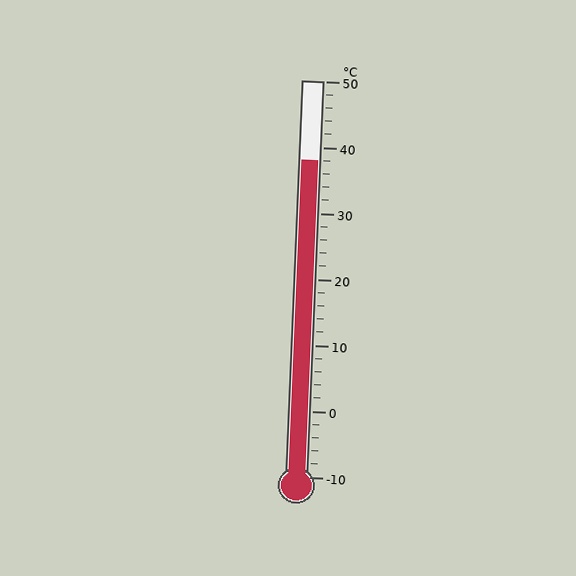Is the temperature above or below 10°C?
The temperature is above 10°C.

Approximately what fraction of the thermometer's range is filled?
The thermometer is filled to approximately 80% of its range.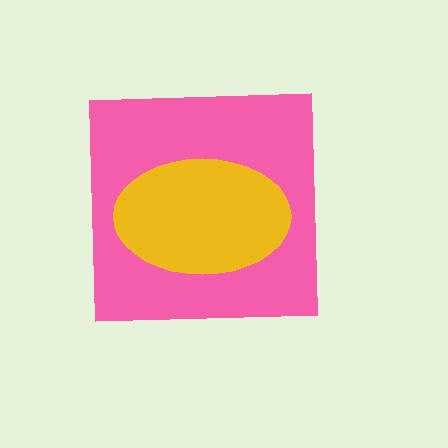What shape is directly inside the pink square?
The yellow ellipse.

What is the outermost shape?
The pink square.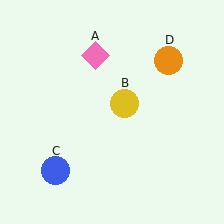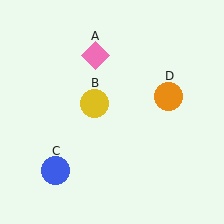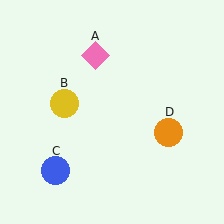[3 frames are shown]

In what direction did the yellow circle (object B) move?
The yellow circle (object B) moved left.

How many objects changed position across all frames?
2 objects changed position: yellow circle (object B), orange circle (object D).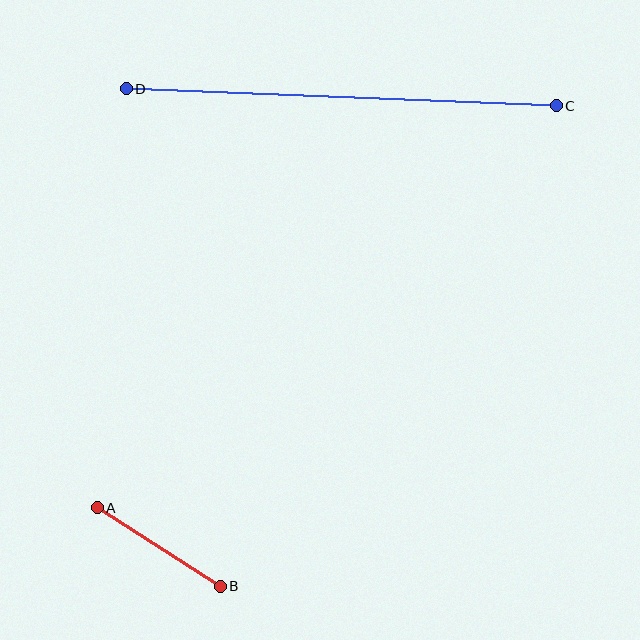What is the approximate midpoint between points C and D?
The midpoint is at approximately (341, 97) pixels.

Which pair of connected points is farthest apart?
Points C and D are farthest apart.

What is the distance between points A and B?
The distance is approximately 146 pixels.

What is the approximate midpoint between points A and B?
The midpoint is at approximately (159, 547) pixels.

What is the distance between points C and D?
The distance is approximately 430 pixels.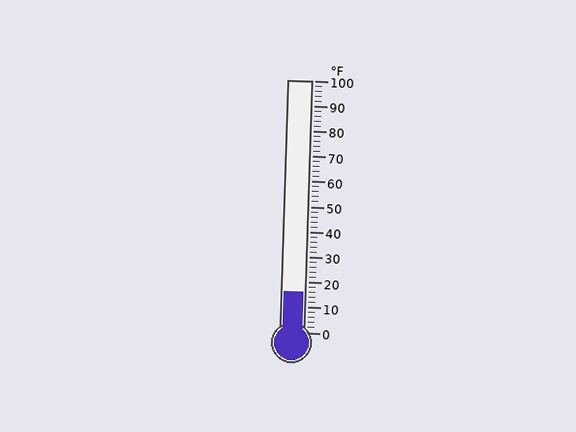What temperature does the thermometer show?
The thermometer shows approximately 16°F.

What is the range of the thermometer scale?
The thermometer scale ranges from 0°F to 100°F.